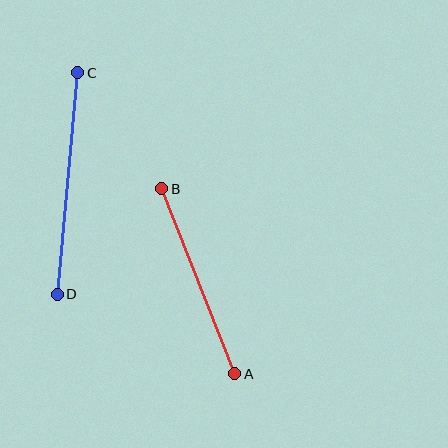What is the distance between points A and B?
The distance is approximately 198 pixels.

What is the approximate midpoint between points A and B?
The midpoint is at approximately (198, 281) pixels.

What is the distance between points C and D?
The distance is approximately 222 pixels.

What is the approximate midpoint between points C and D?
The midpoint is at approximately (67, 183) pixels.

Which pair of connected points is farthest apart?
Points C and D are farthest apart.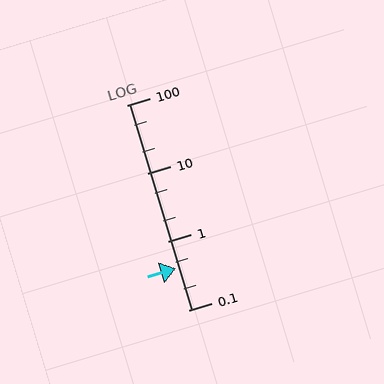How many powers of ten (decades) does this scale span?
The scale spans 3 decades, from 0.1 to 100.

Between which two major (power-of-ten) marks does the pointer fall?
The pointer is between 0.1 and 1.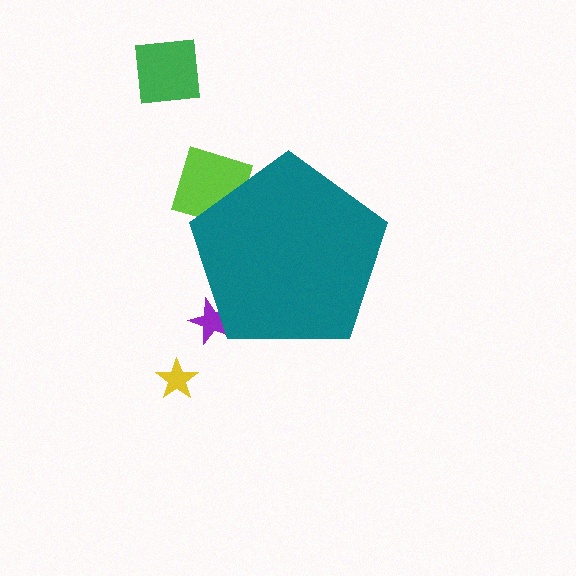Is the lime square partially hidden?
Yes, the lime square is partially hidden behind the teal pentagon.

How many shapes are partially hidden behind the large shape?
2 shapes are partially hidden.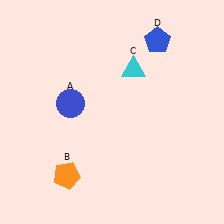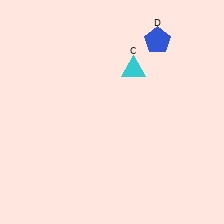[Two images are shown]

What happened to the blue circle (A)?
The blue circle (A) was removed in Image 2. It was in the top-left area of Image 1.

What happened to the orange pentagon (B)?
The orange pentagon (B) was removed in Image 2. It was in the bottom-left area of Image 1.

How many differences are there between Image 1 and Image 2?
There are 2 differences between the two images.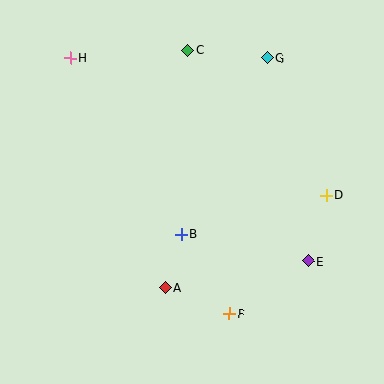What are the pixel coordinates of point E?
Point E is at (308, 261).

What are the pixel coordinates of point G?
Point G is at (267, 58).